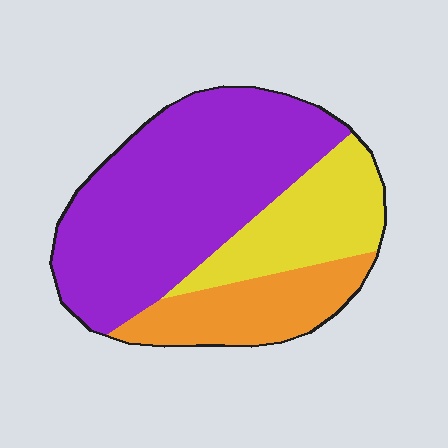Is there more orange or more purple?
Purple.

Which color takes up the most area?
Purple, at roughly 60%.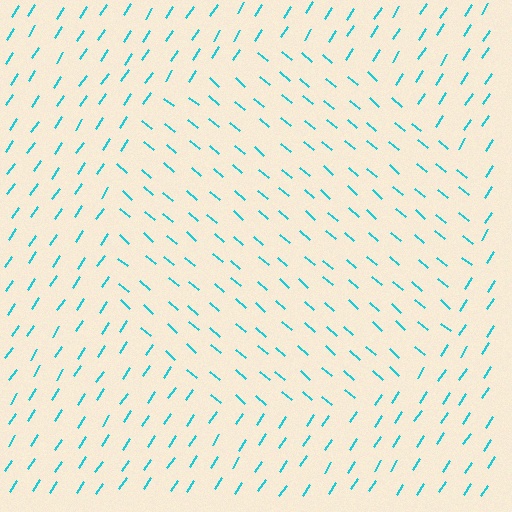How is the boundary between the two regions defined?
The boundary is defined purely by a change in line orientation (approximately 82 degrees difference). All lines are the same color and thickness.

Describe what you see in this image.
The image is filled with small cyan line segments. A circle region in the image has lines oriented differently from the surrounding lines, creating a visible texture boundary.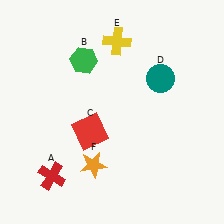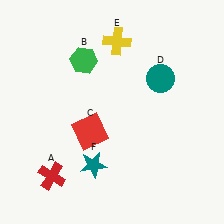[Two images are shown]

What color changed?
The star (F) changed from orange in Image 1 to teal in Image 2.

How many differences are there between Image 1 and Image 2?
There is 1 difference between the two images.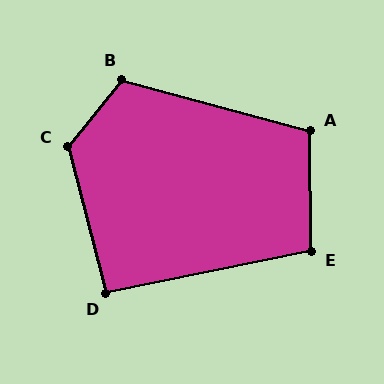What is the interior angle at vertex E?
Approximately 101 degrees (obtuse).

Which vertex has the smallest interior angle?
D, at approximately 93 degrees.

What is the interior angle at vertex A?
Approximately 106 degrees (obtuse).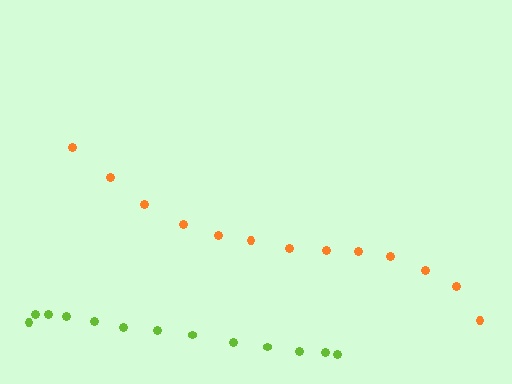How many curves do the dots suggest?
There are 2 distinct paths.